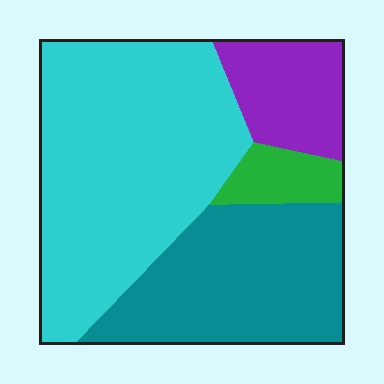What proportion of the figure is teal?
Teal covers around 30% of the figure.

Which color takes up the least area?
Green, at roughly 5%.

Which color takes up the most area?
Cyan, at roughly 50%.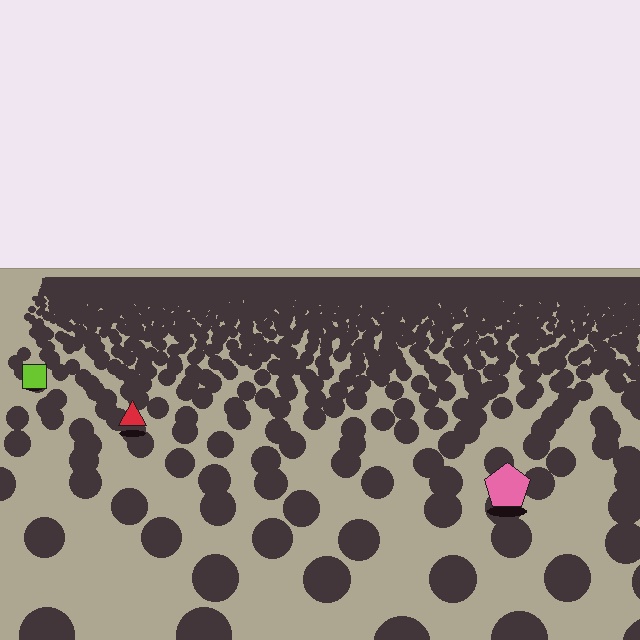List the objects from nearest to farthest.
From nearest to farthest: the pink pentagon, the red triangle, the lime square.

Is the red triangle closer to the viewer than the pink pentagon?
No. The pink pentagon is closer — you can tell from the texture gradient: the ground texture is coarser near it.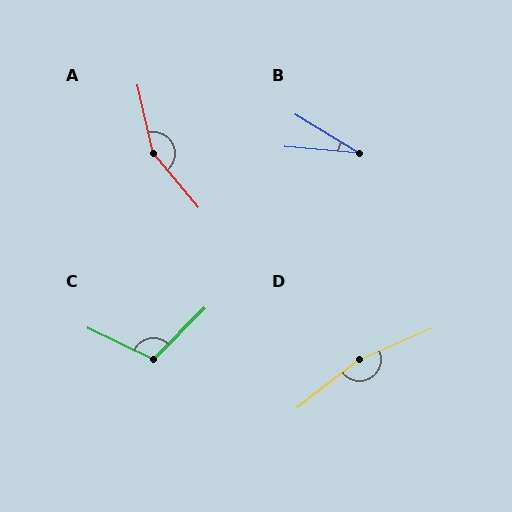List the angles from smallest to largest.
B (26°), C (110°), A (153°), D (165°).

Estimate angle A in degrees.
Approximately 153 degrees.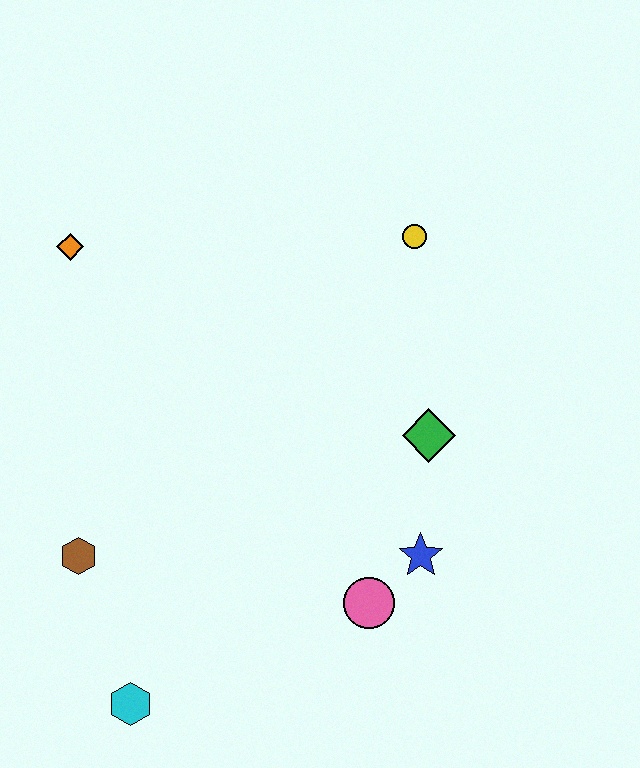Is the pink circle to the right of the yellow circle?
No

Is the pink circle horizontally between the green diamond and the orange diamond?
Yes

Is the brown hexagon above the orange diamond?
No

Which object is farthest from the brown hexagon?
The yellow circle is farthest from the brown hexagon.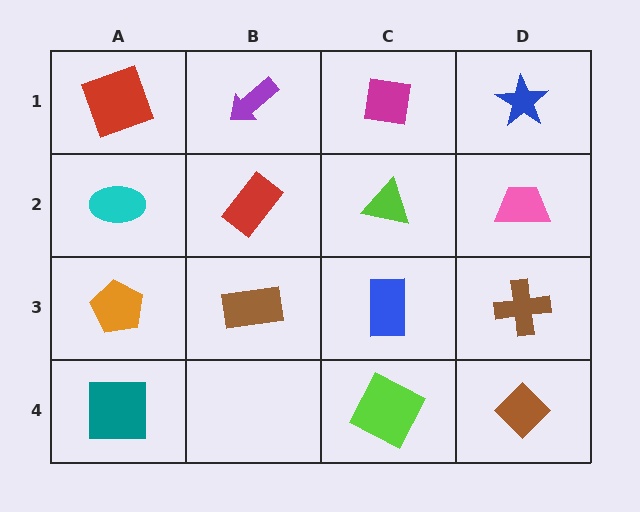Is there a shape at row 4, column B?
No, that cell is empty.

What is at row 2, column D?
A pink trapezoid.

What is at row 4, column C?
A lime square.